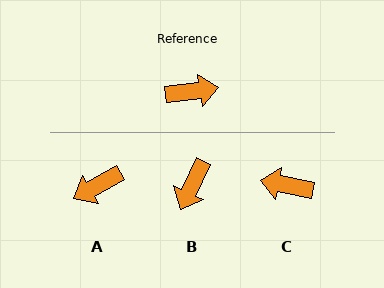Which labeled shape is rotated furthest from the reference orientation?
C, about 161 degrees away.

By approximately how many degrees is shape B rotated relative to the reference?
Approximately 123 degrees clockwise.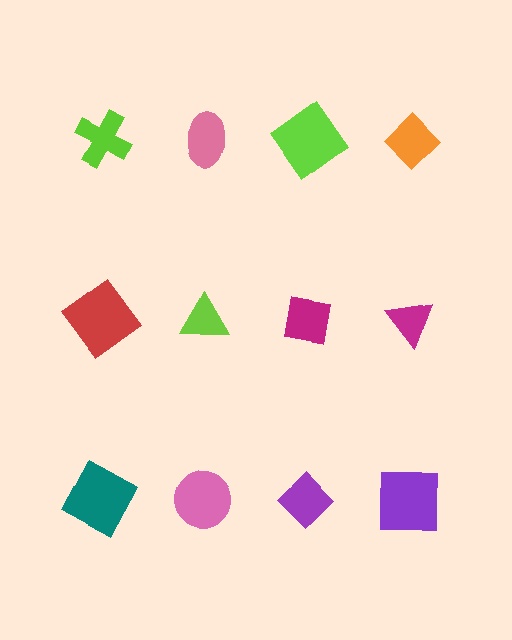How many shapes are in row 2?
4 shapes.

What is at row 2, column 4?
A magenta triangle.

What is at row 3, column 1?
A teal square.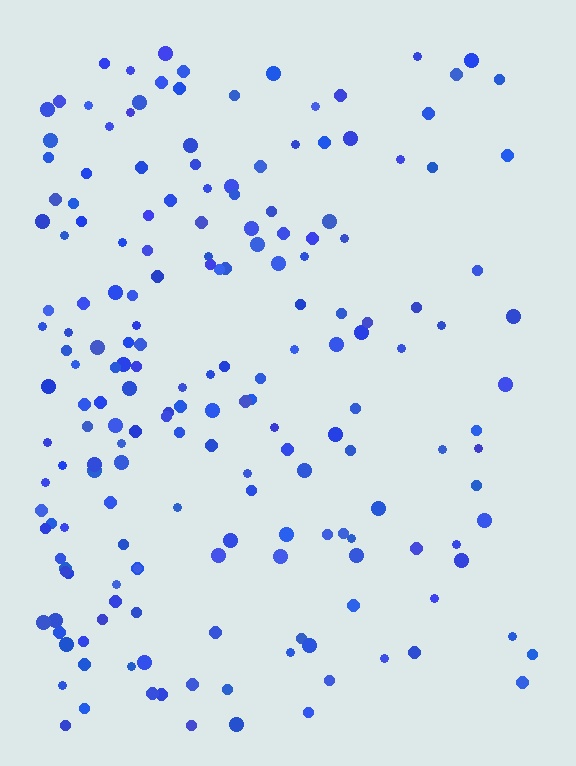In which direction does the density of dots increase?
From right to left, with the left side densest.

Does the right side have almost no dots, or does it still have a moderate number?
Still a moderate number, just noticeably fewer than the left.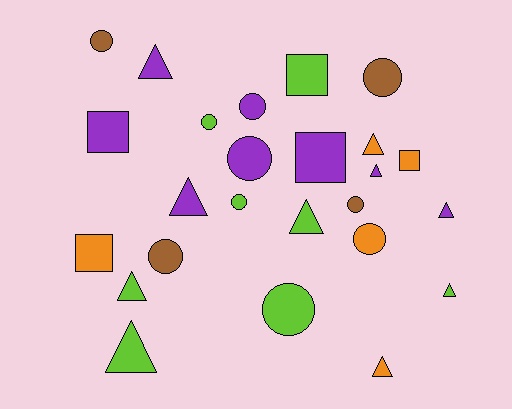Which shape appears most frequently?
Circle, with 10 objects.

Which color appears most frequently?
Lime, with 8 objects.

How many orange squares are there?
There are 2 orange squares.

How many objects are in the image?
There are 25 objects.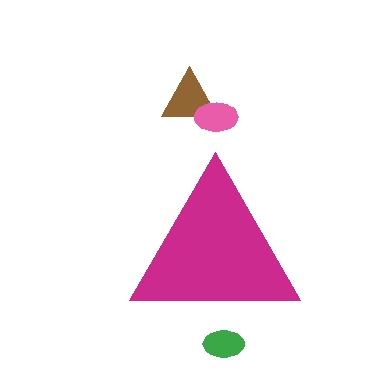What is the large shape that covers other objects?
A magenta triangle.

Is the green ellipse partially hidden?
Yes, the green ellipse is partially hidden behind the magenta triangle.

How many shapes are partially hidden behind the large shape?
1 shape is partially hidden.